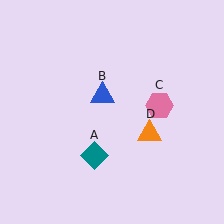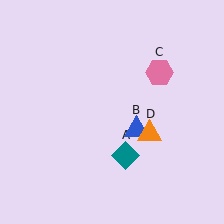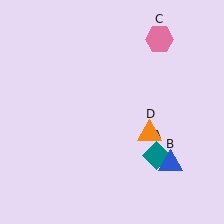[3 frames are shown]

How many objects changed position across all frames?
3 objects changed position: teal diamond (object A), blue triangle (object B), pink hexagon (object C).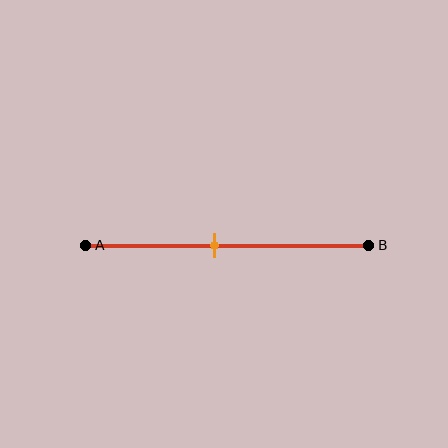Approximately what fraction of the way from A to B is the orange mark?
The orange mark is approximately 45% of the way from A to B.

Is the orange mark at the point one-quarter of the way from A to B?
No, the mark is at about 45% from A, not at the 25% one-quarter point.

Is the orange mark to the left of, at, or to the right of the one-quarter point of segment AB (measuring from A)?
The orange mark is to the right of the one-quarter point of segment AB.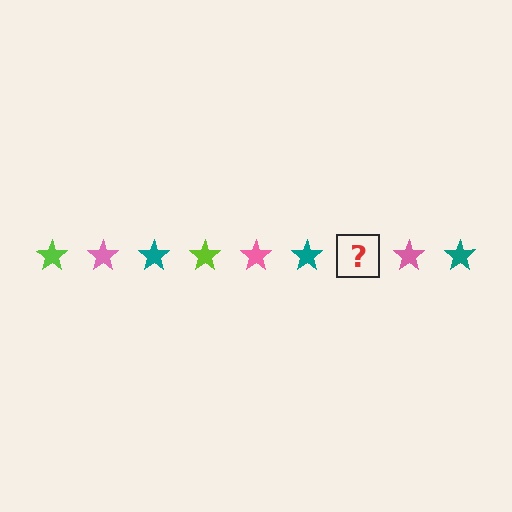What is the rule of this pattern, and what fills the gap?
The rule is that the pattern cycles through lime, pink, teal stars. The gap should be filled with a lime star.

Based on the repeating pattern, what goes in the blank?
The blank should be a lime star.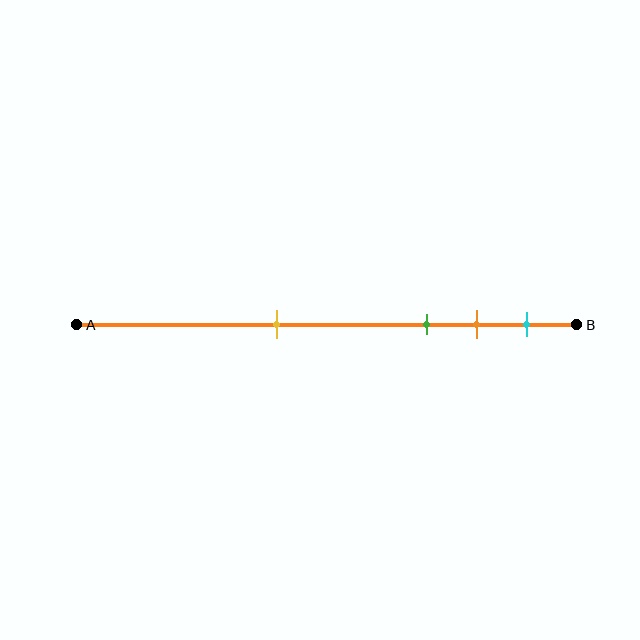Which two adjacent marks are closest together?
The orange and cyan marks are the closest adjacent pair.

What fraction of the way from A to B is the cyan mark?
The cyan mark is approximately 90% (0.9) of the way from A to B.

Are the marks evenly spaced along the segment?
No, the marks are not evenly spaced.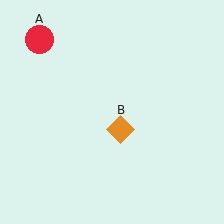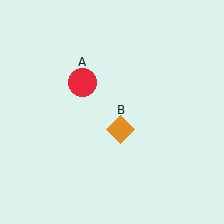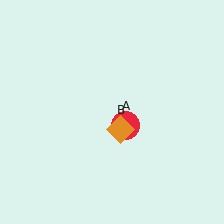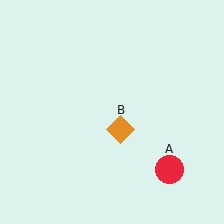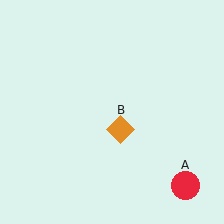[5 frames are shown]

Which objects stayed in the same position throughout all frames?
Orange diamond (object B) remained stationary.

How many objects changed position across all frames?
1 object changed position: red circle (object A).